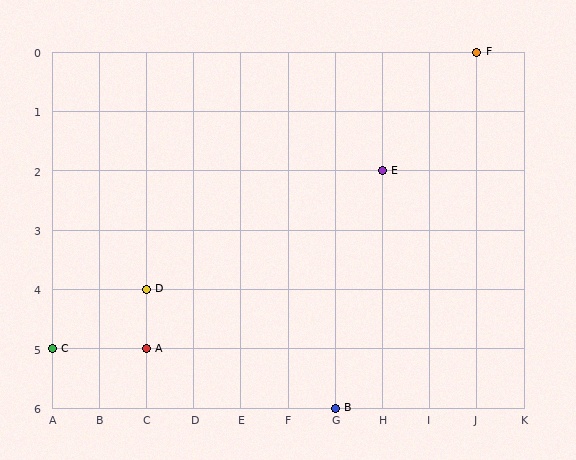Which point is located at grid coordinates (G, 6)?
Point B is at (G, 6).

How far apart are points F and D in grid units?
Points F and D are 7 columns and 4 rows apart (about 8.1 grid units diagonally).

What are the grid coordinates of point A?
Point A is at grid coordinates (C, 5).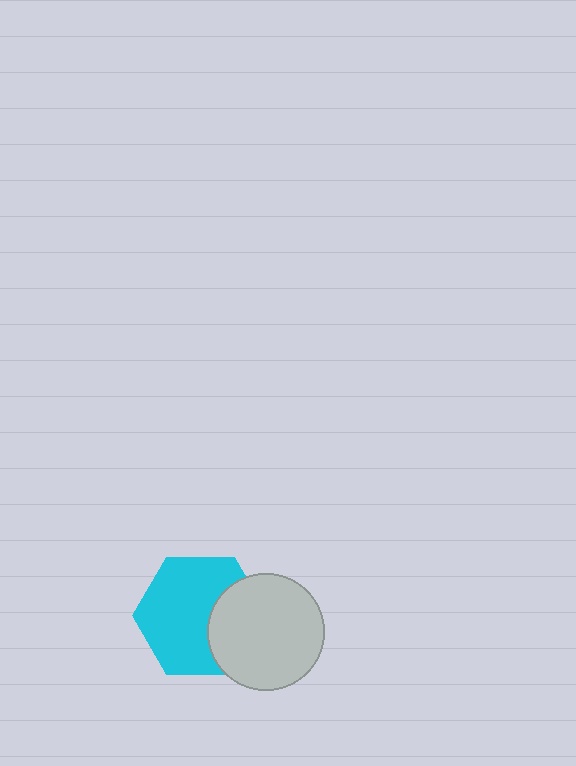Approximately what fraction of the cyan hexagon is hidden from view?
Roughly 31% of the cyan hexagon is hidden behind the light gray circle.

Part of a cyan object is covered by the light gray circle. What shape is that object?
It is a hexagon.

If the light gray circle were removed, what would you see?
You would see the complete cyan hexagon.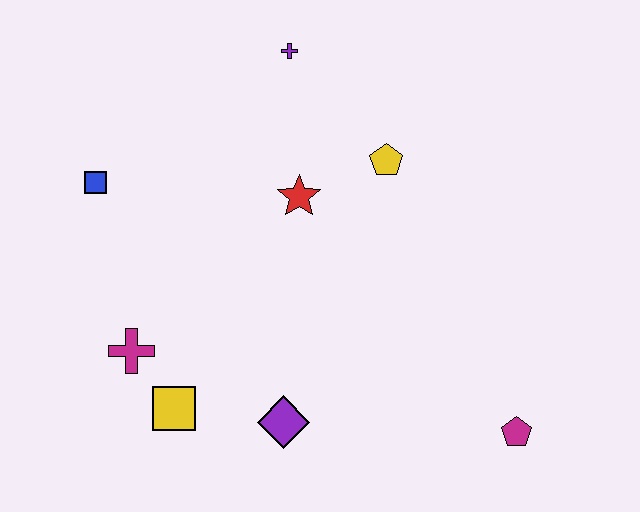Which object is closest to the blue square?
The magenta cross is closest to the blue square.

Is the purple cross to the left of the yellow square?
No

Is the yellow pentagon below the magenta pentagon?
No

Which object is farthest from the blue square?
The magenta pentagon is farthest from the blue square.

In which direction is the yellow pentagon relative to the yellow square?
The yellow pentagon is above the yellow square.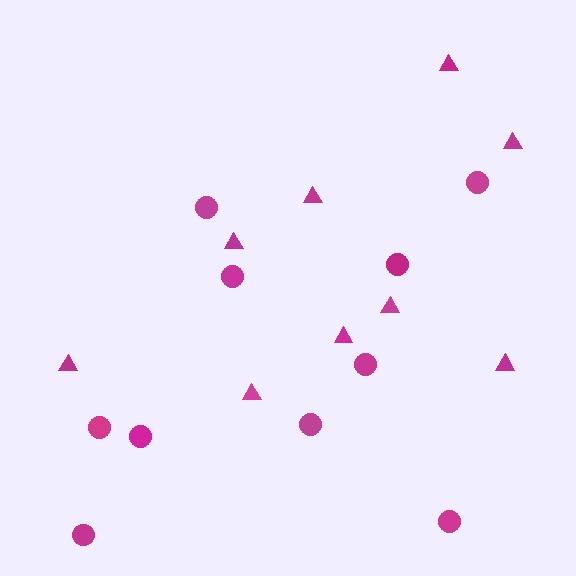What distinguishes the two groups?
There are 2 groups: one group of triangles (9) and one group of circles (10).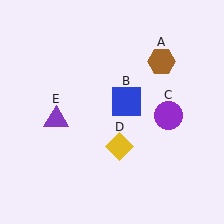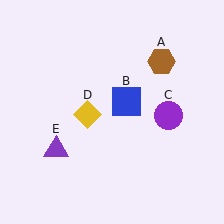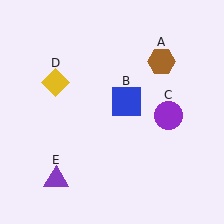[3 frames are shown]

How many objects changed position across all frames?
2 objects changed position: yellow diamond (object D), purple triangle (object E).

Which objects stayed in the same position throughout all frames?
Brown hexagon (object A) and blue square (object B) and purple circle (object C) remained stationary.